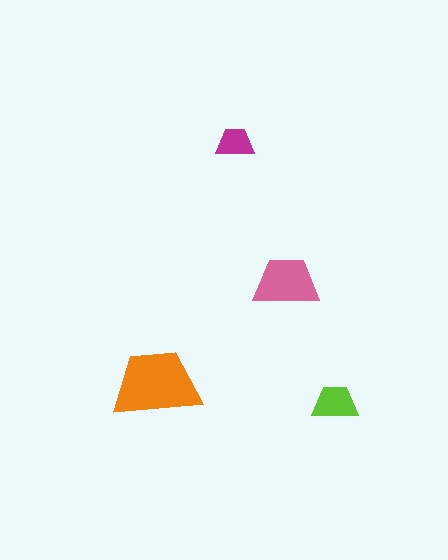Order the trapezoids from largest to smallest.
the orange one, the pink one, the lime one, the magenta one.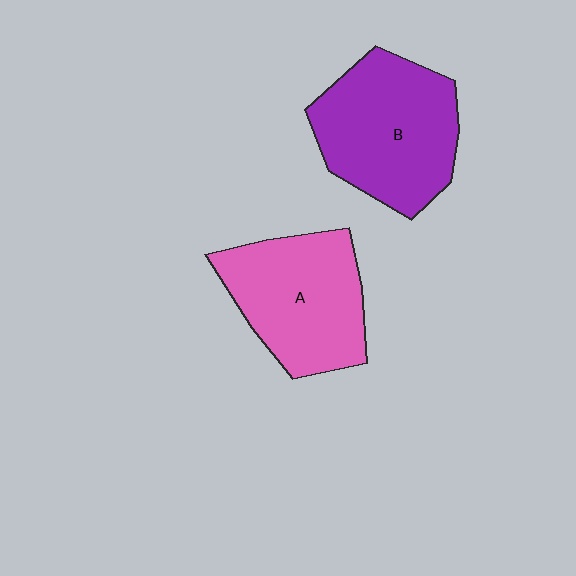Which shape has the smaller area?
Shape A (pink).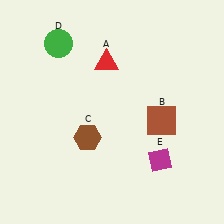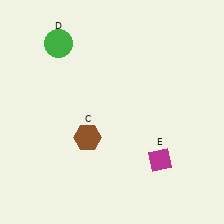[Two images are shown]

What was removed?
The brown square (B), the red triangle (A) were removed in Image 2.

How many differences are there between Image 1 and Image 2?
There are 2 differences between the two images.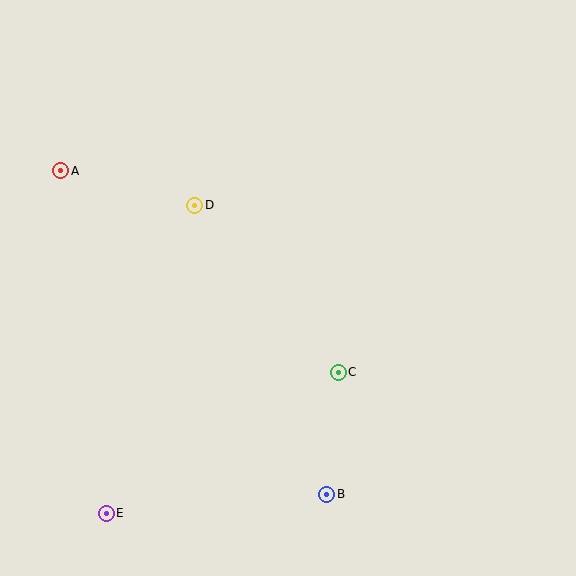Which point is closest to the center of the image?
Point C at (338, 372) is closest to the center.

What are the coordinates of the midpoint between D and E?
The midpoint between D and E is at (150, 359).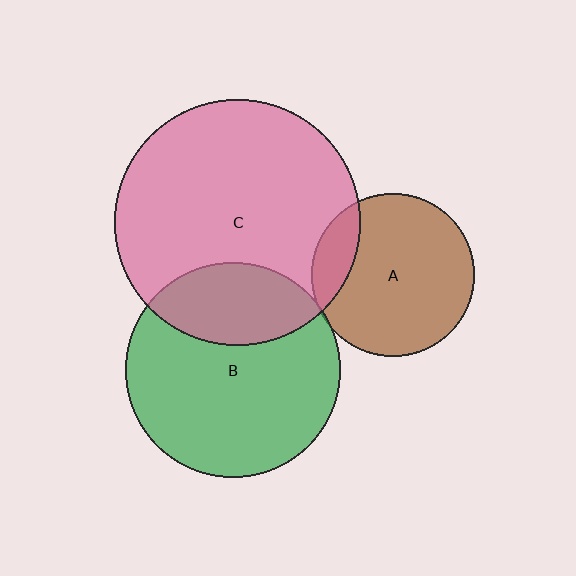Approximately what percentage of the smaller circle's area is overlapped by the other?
Approximately 30%.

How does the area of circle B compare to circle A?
Approximately 1.8 times.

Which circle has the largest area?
Circle C (pink).